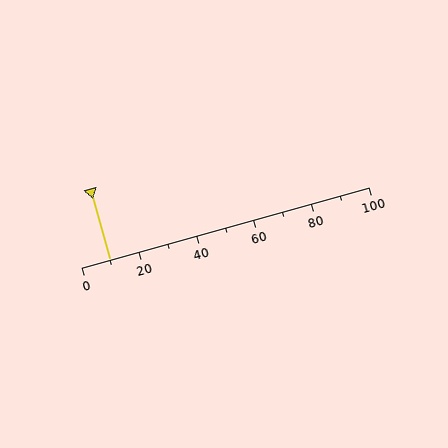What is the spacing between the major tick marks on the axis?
The major ticks are spaced 20 apart.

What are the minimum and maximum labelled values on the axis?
The axis runs from 0 to 100.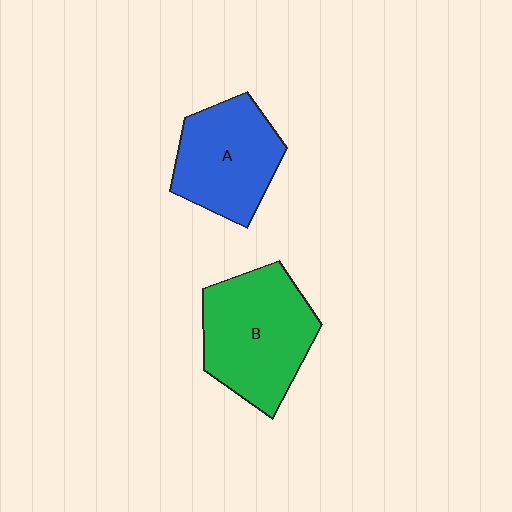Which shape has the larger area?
Shape B (green).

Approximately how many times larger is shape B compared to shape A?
Approximately 1.2 times.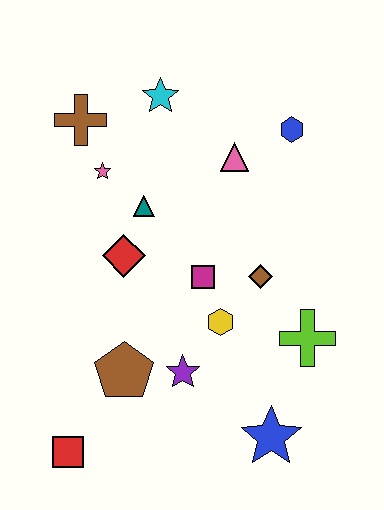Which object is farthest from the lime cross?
The brown cross is farthest from the lime cross.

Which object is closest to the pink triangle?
The blue hexagon is closest to the pink triangle.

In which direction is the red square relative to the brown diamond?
The red square is to the left of the brown diamond.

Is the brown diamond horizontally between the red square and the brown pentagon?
No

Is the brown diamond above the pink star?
No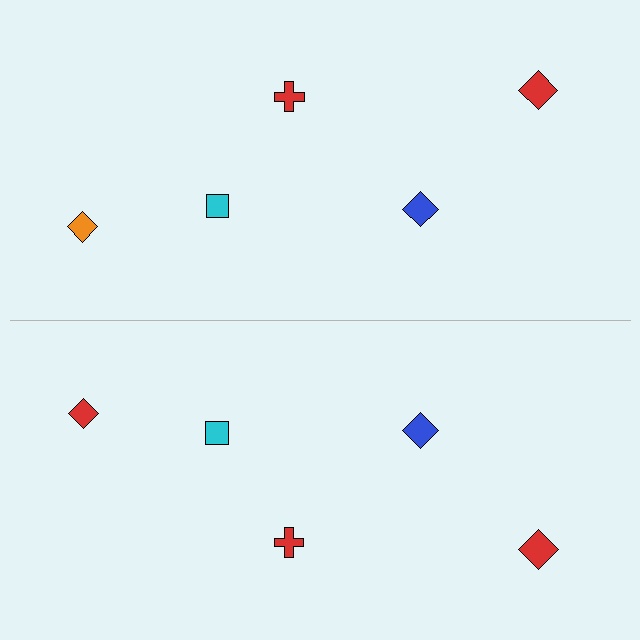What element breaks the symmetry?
The red diamond on the bottom side breaks the symmetry — its mirror counterpart is orange.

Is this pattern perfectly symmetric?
No, the pattern is not perfectly symmetric. The red diamond on the bottom side breaks the symmetry — its mirror counterpart is orange.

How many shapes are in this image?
There are 10 shapes in this image.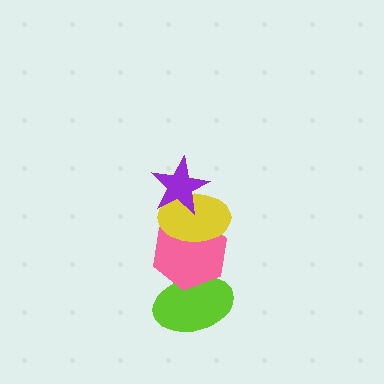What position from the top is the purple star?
The purple star is 1st from the top.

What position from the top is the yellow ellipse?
The yellow ellipse is 2nd from the top.